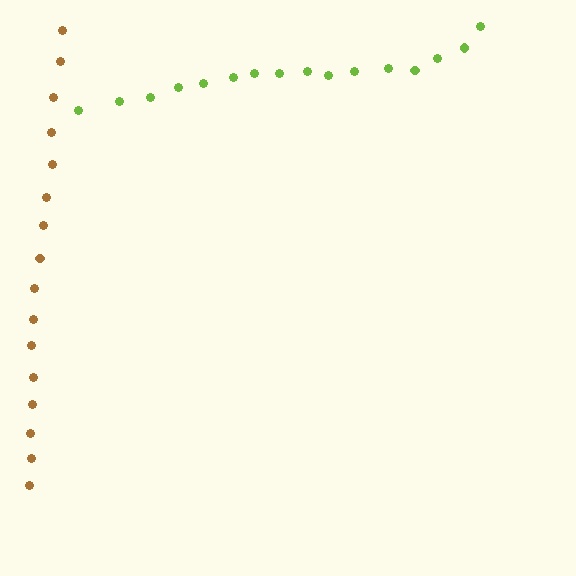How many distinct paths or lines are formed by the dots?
There are 2 distinct paths.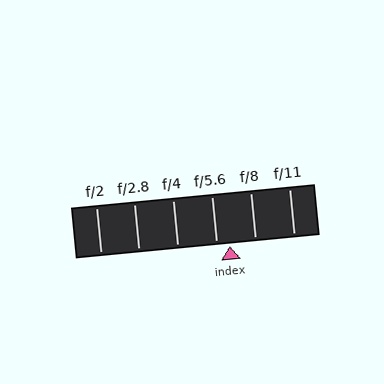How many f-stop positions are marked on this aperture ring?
There are 6 f-stop positions marked.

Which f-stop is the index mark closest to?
The index mark is closest to f/5.6.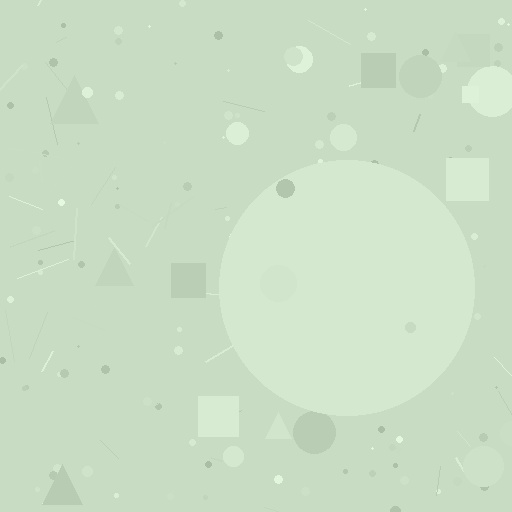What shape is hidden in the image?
A circle is hidden in the image.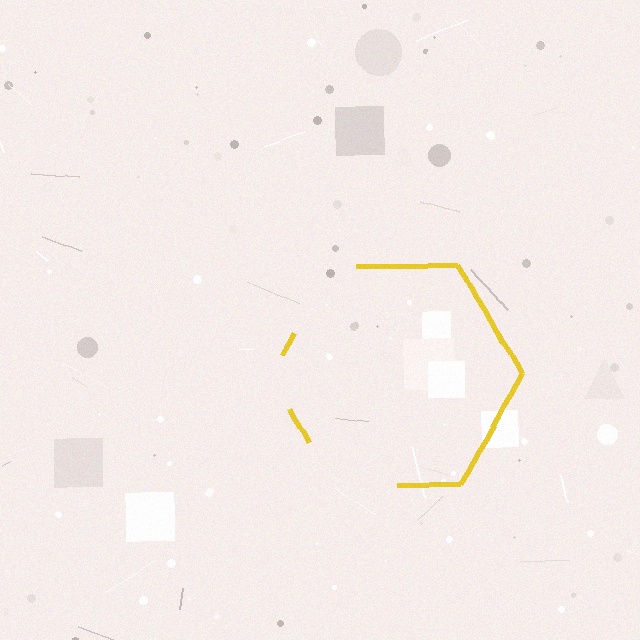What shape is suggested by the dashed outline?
The dashed outline suggests a hexagon.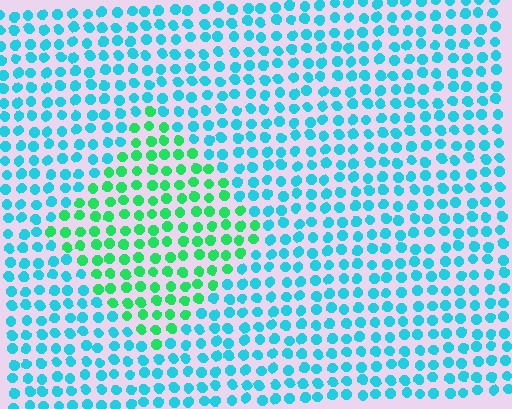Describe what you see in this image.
The image is filled with small cyan elements in a uniform arrangement. A diamond-shaped region is visible where the elements are tinted to a slightly different hue, forming a subtle color boundary.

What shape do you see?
I see a diamond.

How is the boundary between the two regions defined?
The boundary is defined purely by a slight shift in hue (about 47 degrees). Spacing, size, and orientation are identical on both sides.